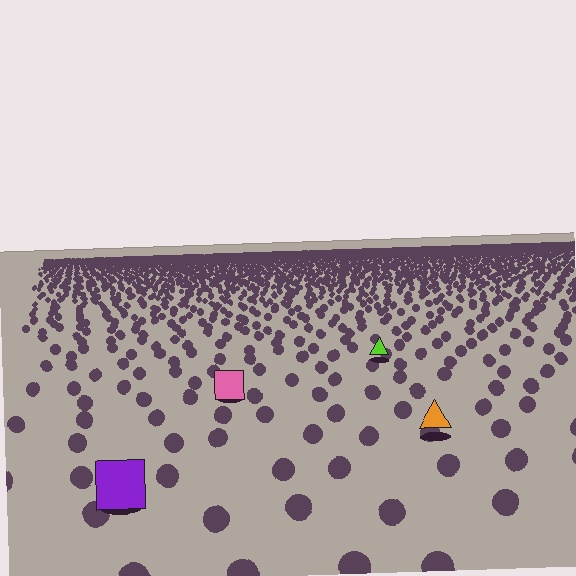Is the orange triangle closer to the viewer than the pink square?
Yes. The orange triangle is closer — you can tell from the texture gradient: the ground texture is coarser near it.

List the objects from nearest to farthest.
From nearest to farthest: the purple square, the orange triangle, the pink square, the lime triangle.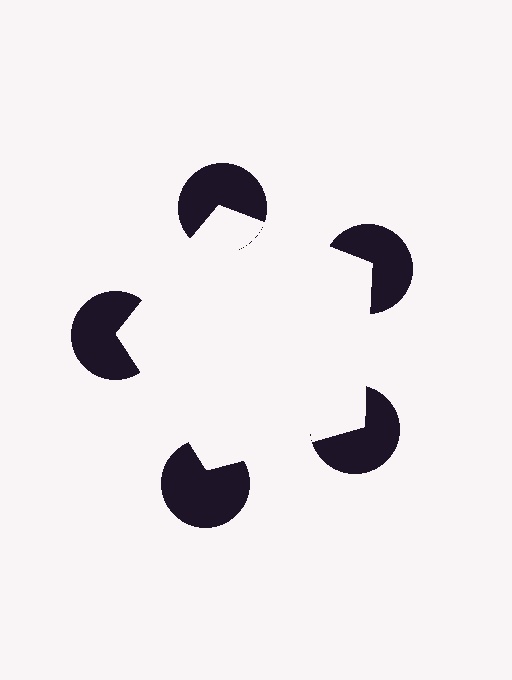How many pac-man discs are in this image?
There are 5 — one at each vertex of the illusory pentagon.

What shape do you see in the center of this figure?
An illusory pentagon — its edges are inferred from the aligned wedge cuts in the pac-man discs, not physically drawn.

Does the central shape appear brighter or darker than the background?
It typically appears slightly brighter than the background, even though no actual brightness change is drawn.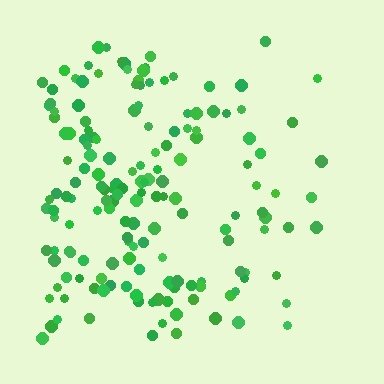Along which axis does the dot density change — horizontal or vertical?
Horizontal.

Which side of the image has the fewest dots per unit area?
The right.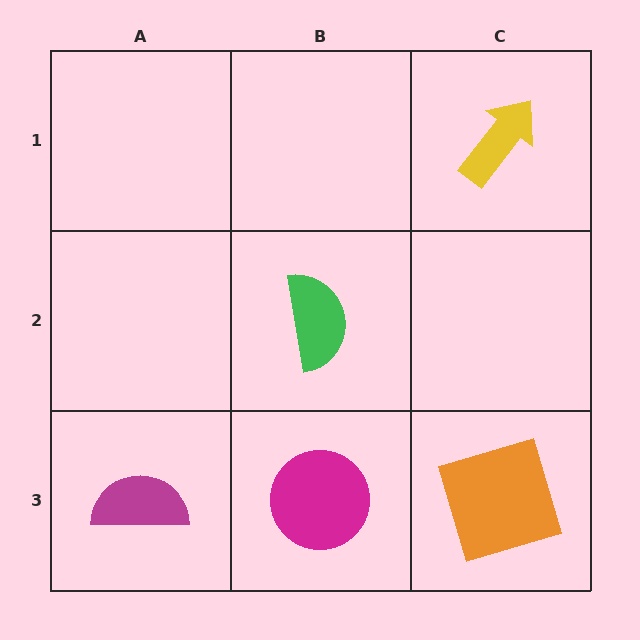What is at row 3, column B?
A magenta circle.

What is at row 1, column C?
A yellow arrow.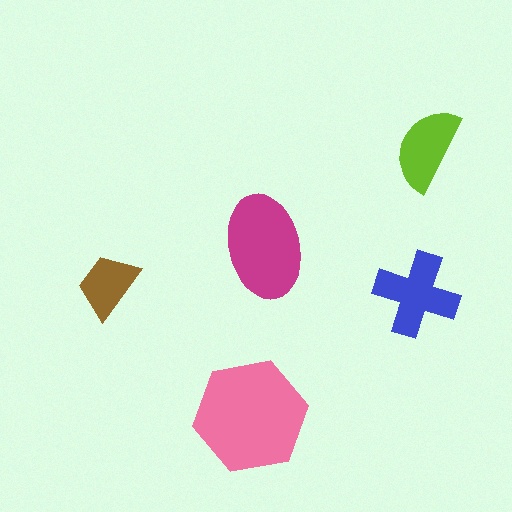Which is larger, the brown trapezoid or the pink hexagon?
The pink hexagon.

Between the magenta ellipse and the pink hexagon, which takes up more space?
The pink hexagon.